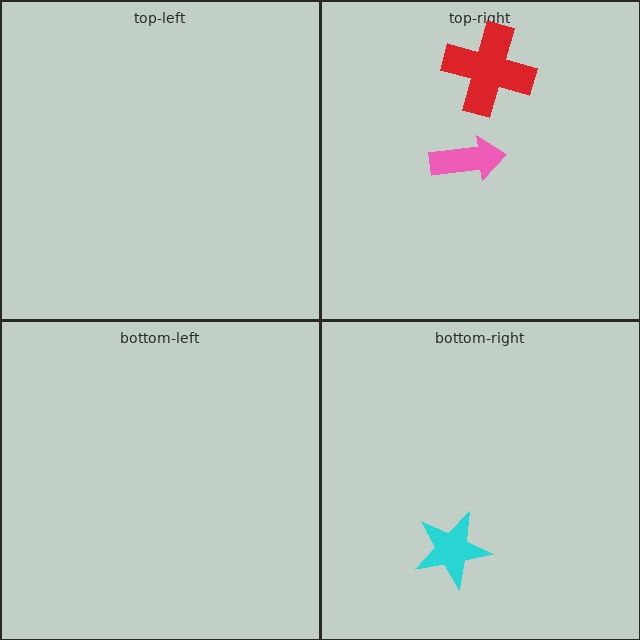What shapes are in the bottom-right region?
The cyan star.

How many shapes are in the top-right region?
2.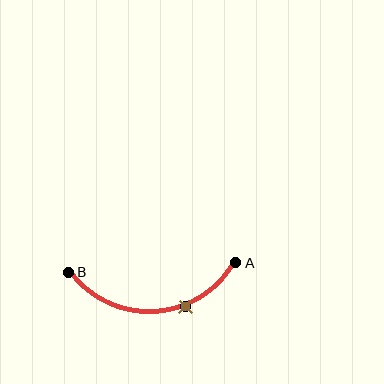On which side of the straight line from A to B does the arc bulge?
The arc bulges below the straight line connecting A and B.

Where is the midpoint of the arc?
The arc midpoint is the point on the curve farthest from the straight line joining A and B. It sits below that line.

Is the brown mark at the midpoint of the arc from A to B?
No. The brown mark lies on the arc but is closer to endpoint A. The arc midpoint would be at the point on the curve equidistant along the arc from both A and B.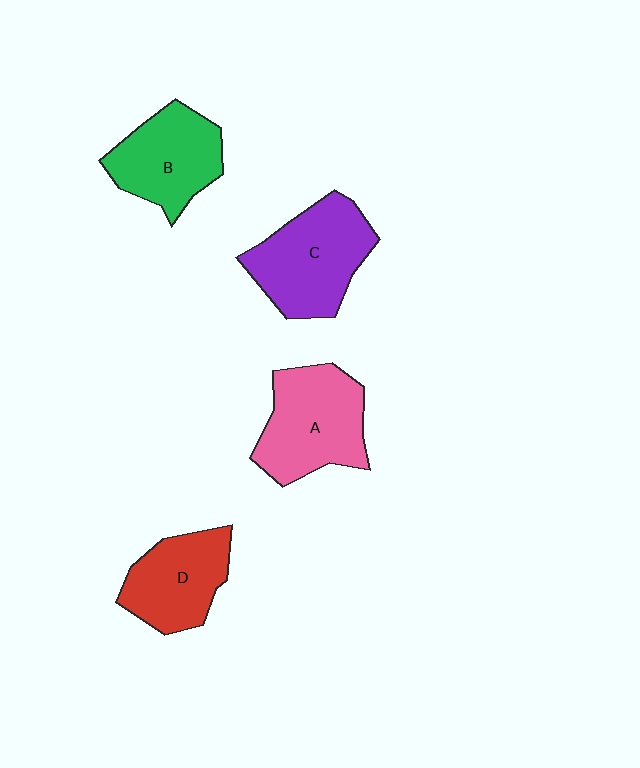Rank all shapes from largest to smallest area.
From largest to smallest: C (purple), A (pink), B (green), D (red).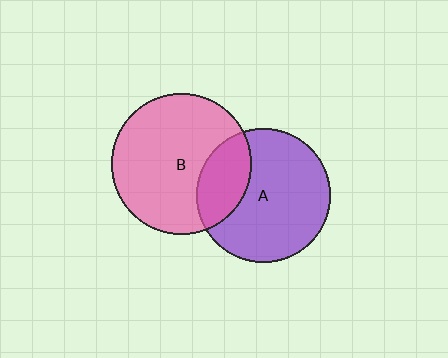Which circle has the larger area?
Circle B (pink).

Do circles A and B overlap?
Yes.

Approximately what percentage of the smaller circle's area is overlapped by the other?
Approximately 25%.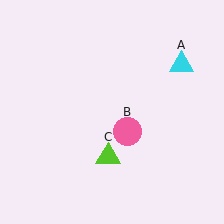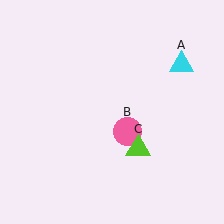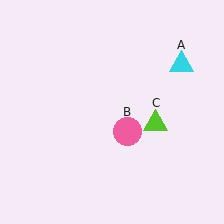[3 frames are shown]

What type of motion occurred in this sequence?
The lime triangle (object C) rotated counterclockwise around the center of the scene.